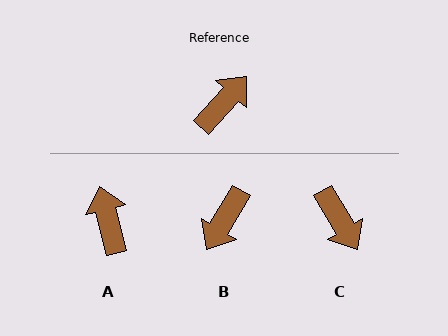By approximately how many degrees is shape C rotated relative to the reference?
Approximately 107 degrees clockwise.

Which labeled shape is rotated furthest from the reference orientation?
B, about 169 degrees away.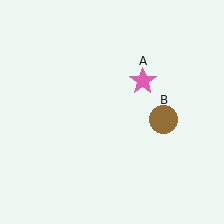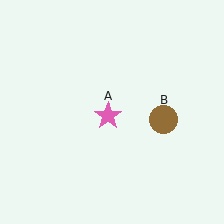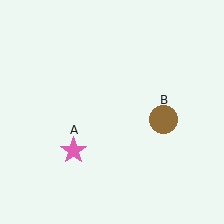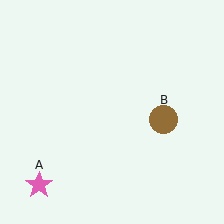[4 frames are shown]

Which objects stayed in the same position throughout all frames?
Brown circle (object B) remained stationary.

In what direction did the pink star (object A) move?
The pink star (object A) moved down and to the left.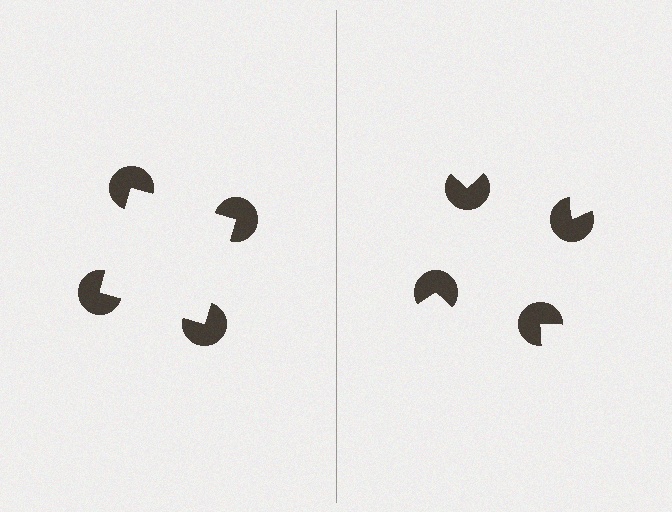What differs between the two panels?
The pac-man discs are positioned identically on both sides; only the wedge orientations differ. On the left they align to a square; on the right they are misaligned.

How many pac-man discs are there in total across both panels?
8 — 4 on each side.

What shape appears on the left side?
An illusory square.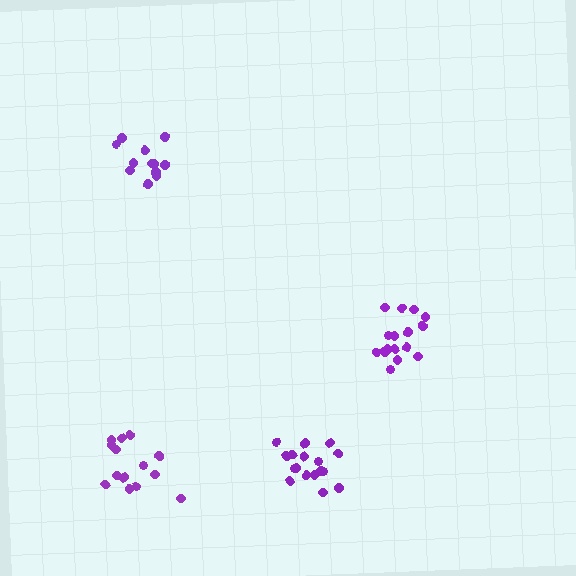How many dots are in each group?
Group 1: 17 dots, Group 2: 14 dots, Group 3: 12 dots, Group 4: 16 dots (59 total).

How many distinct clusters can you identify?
There are 4 distinct clusters.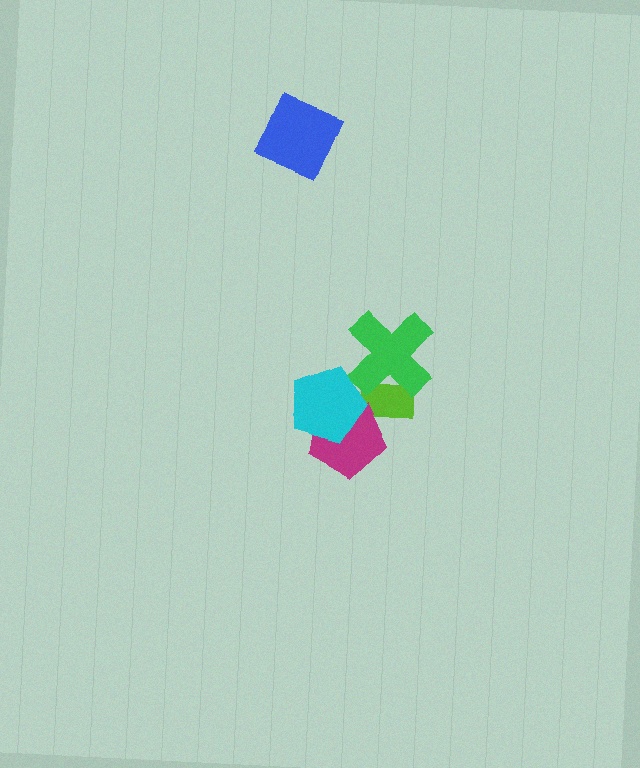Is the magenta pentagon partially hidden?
Yes, it is partially covered by another shape.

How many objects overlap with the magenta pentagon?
2 objects overlap with the magenta pentagon.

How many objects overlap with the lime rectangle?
3 objects overlap with the lime rectangle.